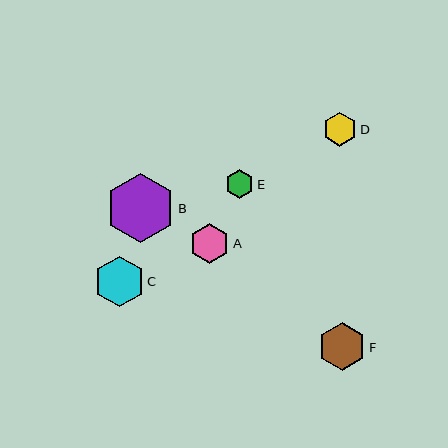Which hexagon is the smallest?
Hexagon E is the smallest with a size of approximately 28 pixels.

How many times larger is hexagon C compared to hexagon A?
Hexagon C is approximately 1.3 times the size of hexagon A.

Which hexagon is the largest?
Hexagon B is the largest with a size of approximately 69 pixels.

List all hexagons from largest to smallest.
From largest to smallest: B, C, F, A, D, E.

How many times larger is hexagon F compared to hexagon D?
Hexagon F is approximately 1.4 times the size of hexagon D.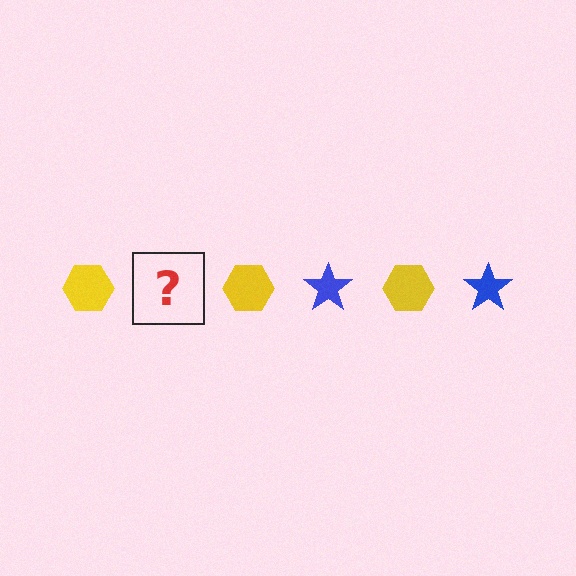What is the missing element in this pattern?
The missing element is a blue star.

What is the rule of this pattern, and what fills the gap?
The rule is that the pattern alternates between yellow hexagon and blue star. The gap should be filled with a blue star.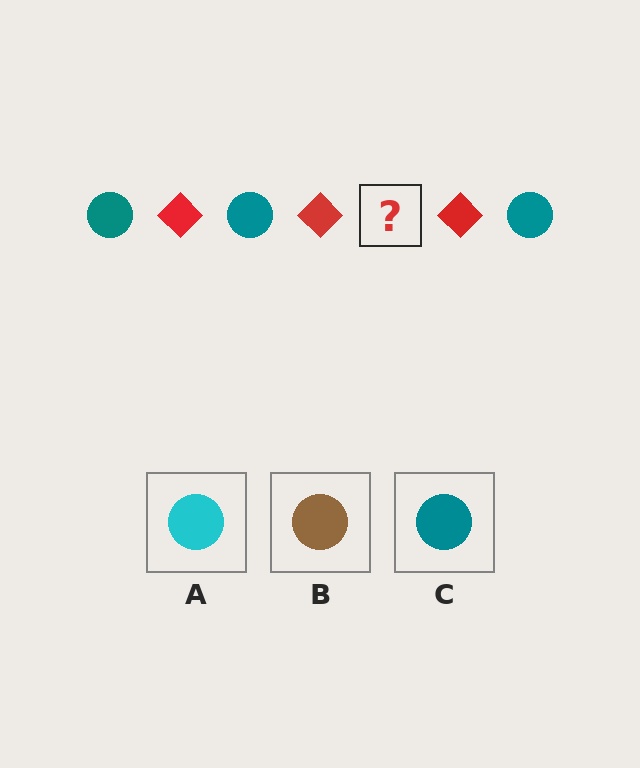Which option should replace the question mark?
Option C.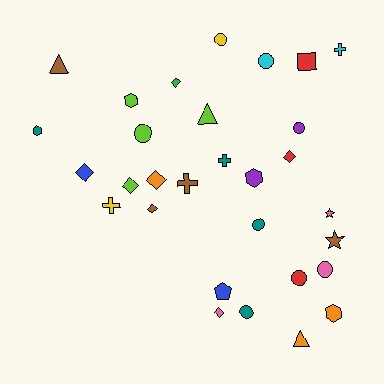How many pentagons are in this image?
There is 1 pentagon.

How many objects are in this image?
There are 30 objects.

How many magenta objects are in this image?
There are no magenta objects.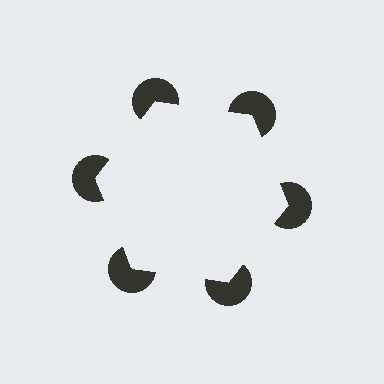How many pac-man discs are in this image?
There are 6 — one at each vertex of the illusory hexagon.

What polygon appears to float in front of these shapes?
An illusory hexagon — its edges are inferred from the aligned wedge cuts in the pac-man discs, not physically drawn.